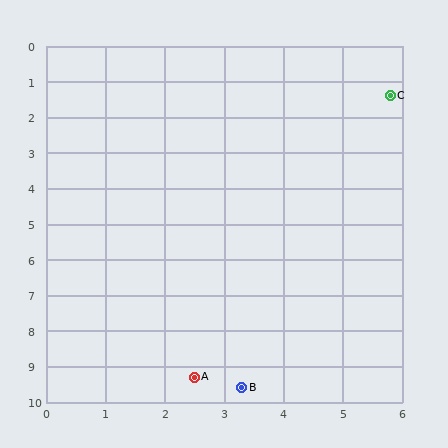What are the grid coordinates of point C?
Point C is at approximately (5.8, 1.4).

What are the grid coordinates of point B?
Point B is at approximately (3.3, 9.6).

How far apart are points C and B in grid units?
Points C and B are about 8.6 grid units apart.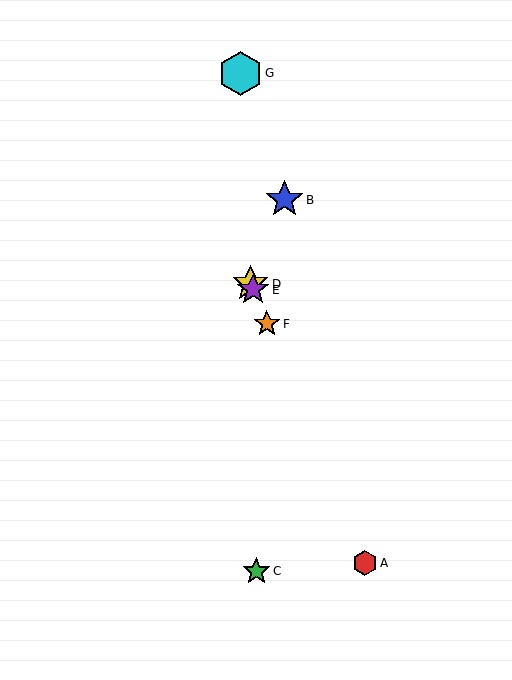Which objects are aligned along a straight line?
Objects A, D, E, F are aligned along a straight line.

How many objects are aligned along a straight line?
4 objects (A, D, E, F) are aligned along a straight line.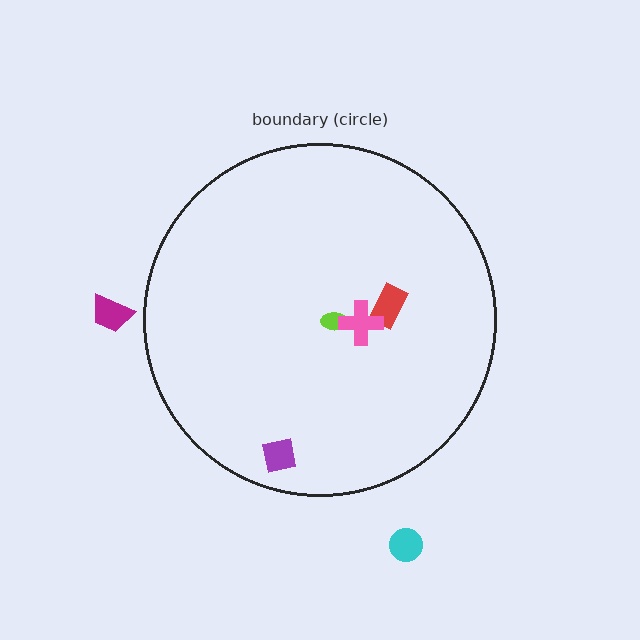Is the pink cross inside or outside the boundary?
Inside.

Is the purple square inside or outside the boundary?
Inside.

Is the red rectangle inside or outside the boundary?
Inside.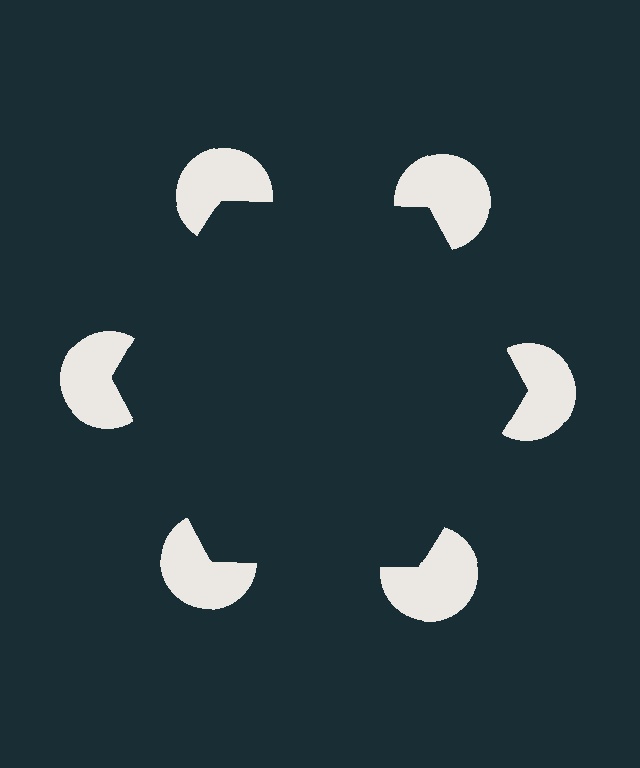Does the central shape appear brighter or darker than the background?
It typically appears slightly darker than the background, even though no actual brightness change is drawn.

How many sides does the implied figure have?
6 sides.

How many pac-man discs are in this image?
There are 6 — one at each vertex of the illusory hexagon.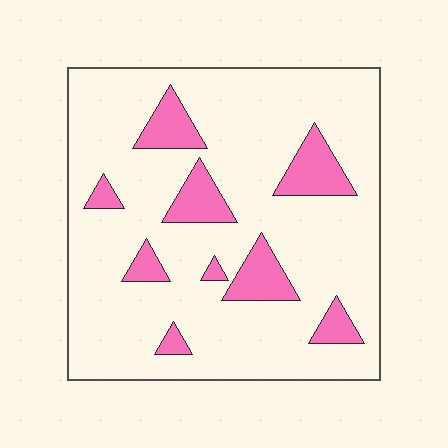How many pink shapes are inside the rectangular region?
9.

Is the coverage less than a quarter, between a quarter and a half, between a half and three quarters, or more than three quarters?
Less than a quarter.